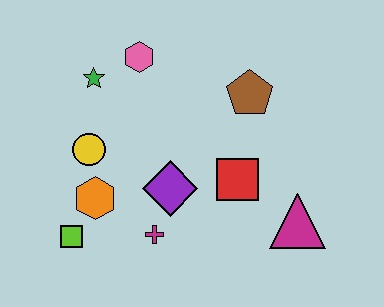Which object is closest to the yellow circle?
The orange hexagon is closest to the yellow circle.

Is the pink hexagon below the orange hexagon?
No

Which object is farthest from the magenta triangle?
The green star is farthest from the magenta triangle.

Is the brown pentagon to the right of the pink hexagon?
Yes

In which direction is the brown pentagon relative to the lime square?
The brown pentagon is to the right of the lime square.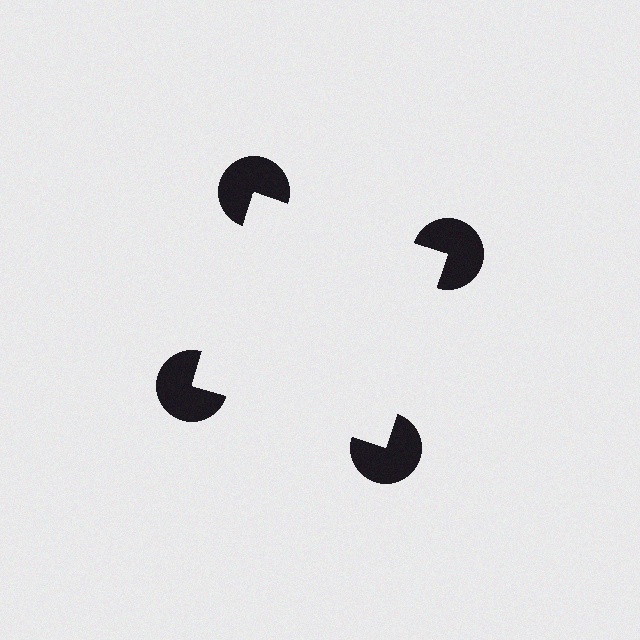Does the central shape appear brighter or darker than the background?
It typically appears slightly brighter than the background, even though no actual brightness change is drawn.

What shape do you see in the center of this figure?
An illusory square — its edges are inferred from the aligned wedge cuts in the pac-man discs, not physically drawn.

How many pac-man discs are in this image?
There are 4 — one at each vertex of the illusory square.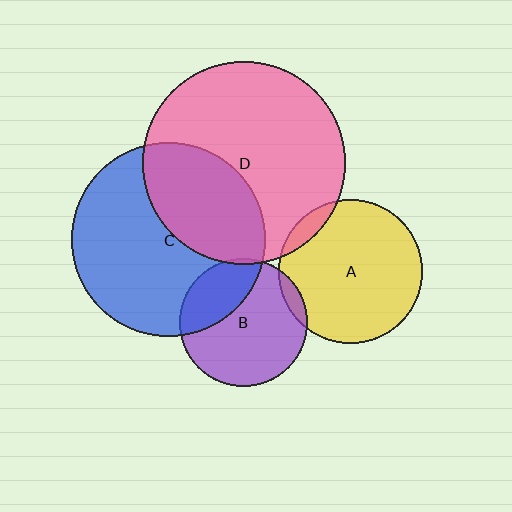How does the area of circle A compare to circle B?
Approximately 1.3 times.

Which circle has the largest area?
Circle D (pink).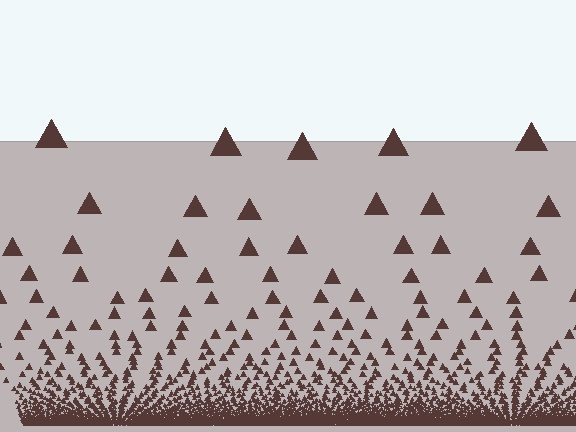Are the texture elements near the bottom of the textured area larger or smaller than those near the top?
Smaller. The gradient is inverted — elements near the bottom are smaller and denser.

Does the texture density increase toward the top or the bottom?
Density increases toward the bottom.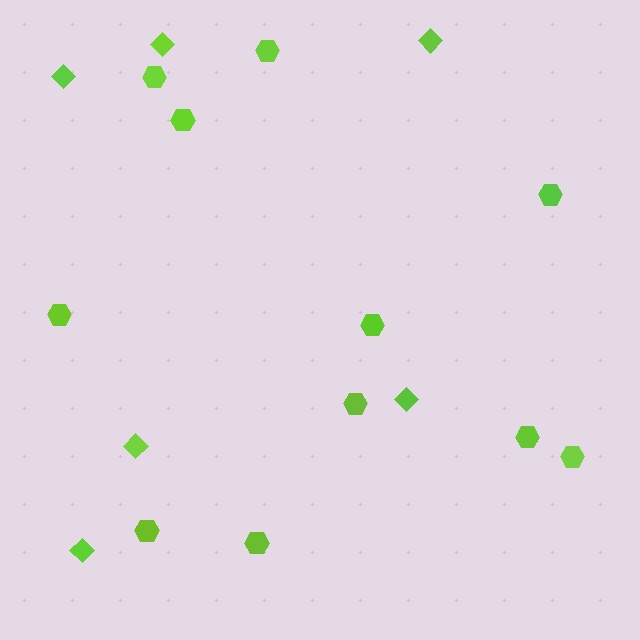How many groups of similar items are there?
There are 2 groups: one group of hexagons (11) and one group of diamonds (6).